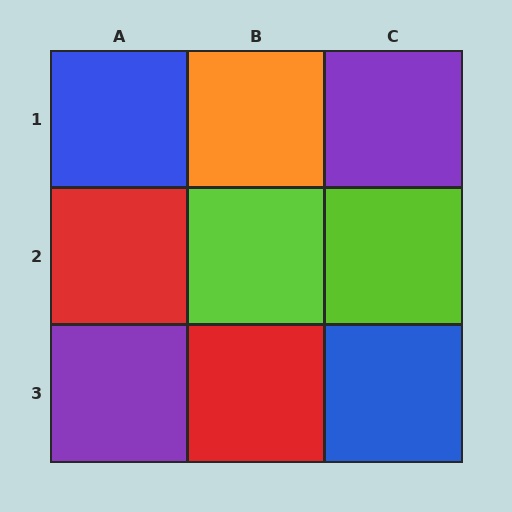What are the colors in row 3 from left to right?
Purple, red, blue.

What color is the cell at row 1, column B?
Orange.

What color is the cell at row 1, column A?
Blue.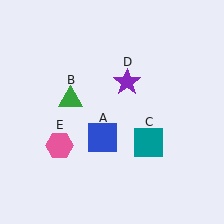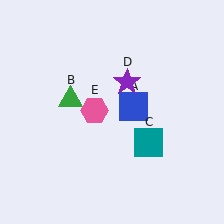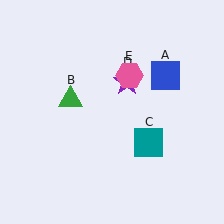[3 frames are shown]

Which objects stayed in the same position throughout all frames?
Green triangle (object B) and teal square (object C) and purple star (object D) remained stationary.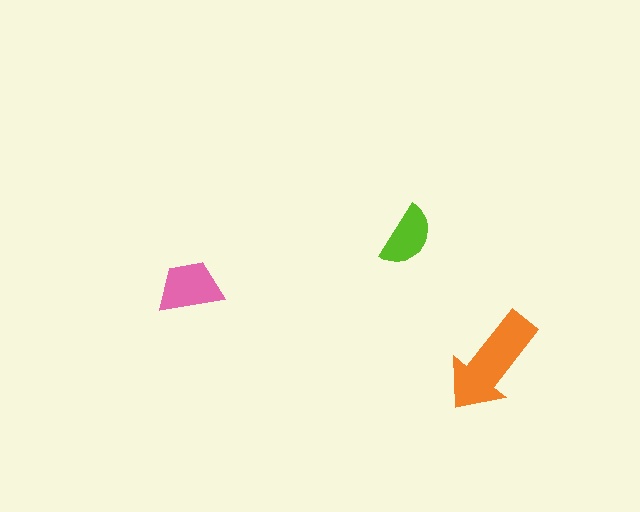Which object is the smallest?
The lime semicircle.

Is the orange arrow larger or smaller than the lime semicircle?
Larger.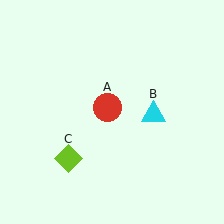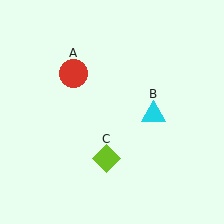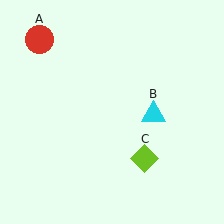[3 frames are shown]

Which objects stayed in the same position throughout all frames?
Cyan triangle (object B) remained stationary.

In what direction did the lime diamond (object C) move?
The lime diamond (object C) moved right.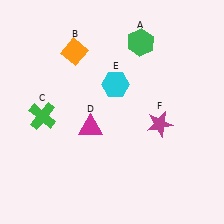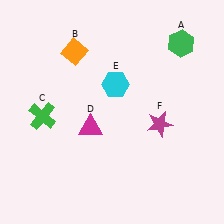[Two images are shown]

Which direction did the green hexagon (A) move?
The green hexagon (A) moved right.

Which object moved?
The green hexagon (A) moved right.